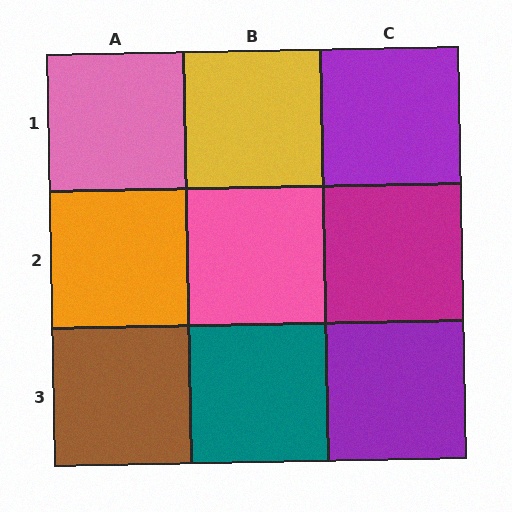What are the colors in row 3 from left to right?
Brown, teal, purple.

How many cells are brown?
1 cell is brown.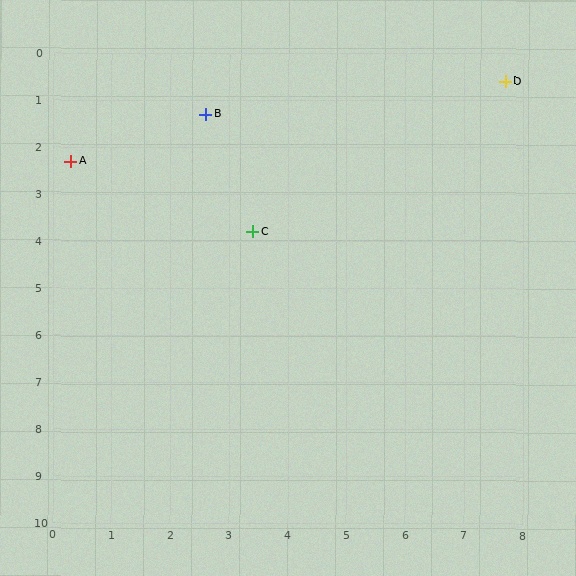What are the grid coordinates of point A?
Point A is at approximately (0.3, 2.3).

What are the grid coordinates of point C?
Point C is at approximately (3.4, 3.8).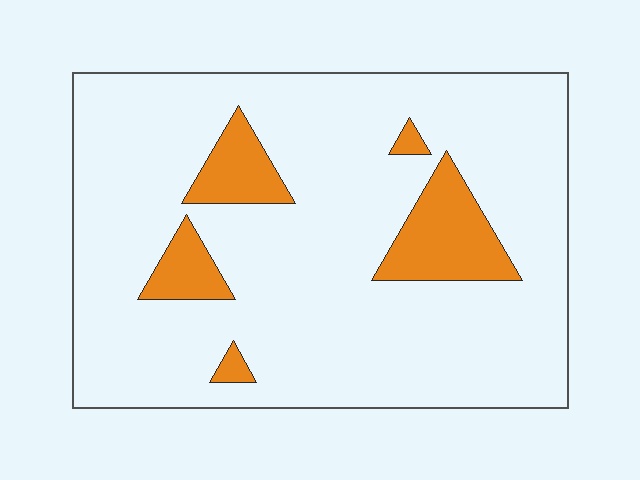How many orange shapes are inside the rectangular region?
5.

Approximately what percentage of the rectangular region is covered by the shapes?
Approximately 15%.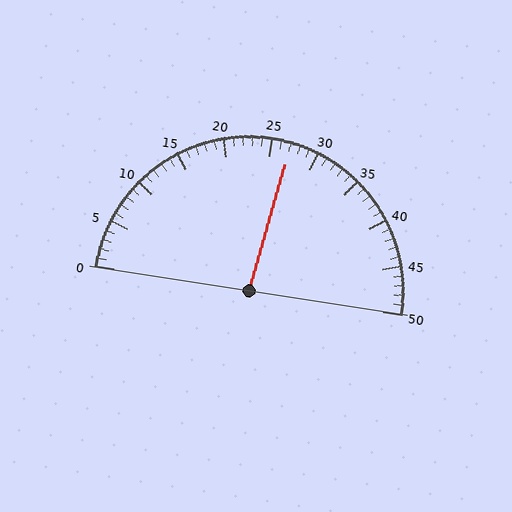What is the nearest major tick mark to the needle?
The nearest major tick mark is 25.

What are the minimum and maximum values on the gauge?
The gauge ranges from 0 to 50.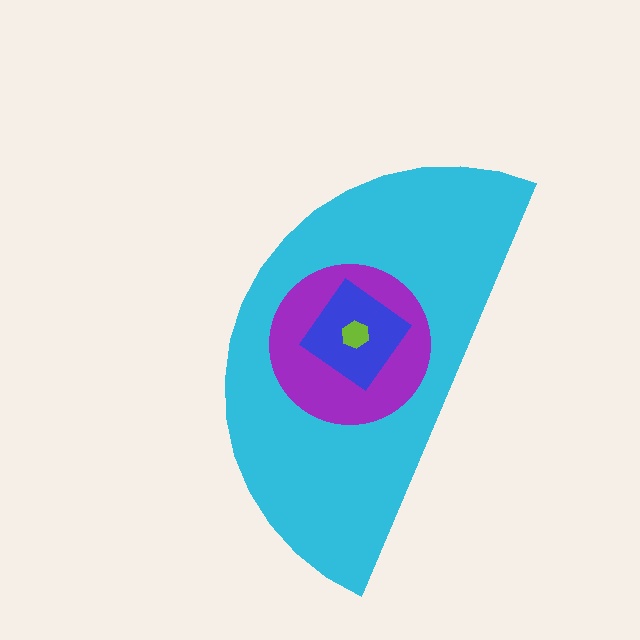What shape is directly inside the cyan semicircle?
The purple circle.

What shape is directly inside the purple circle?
The blue diamond.